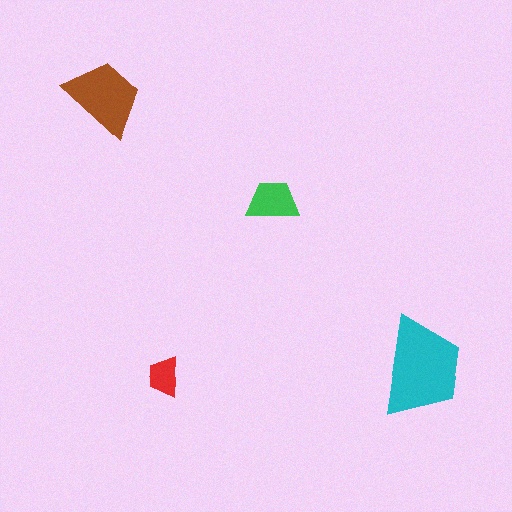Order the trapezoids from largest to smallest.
the cyan one, the brown one, the green one, the red one.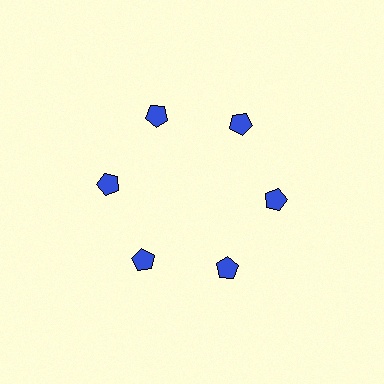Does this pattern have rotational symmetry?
Yes, this pattern has 6-fold rotational symmetry. It looks the same after rotating 60 degrees around the center.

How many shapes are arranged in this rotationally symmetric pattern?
There are 6 shapes, arranged in 6 groups of 1.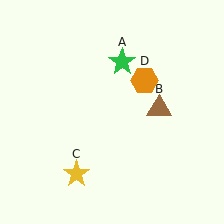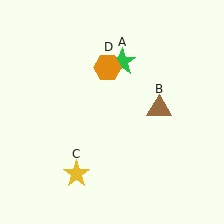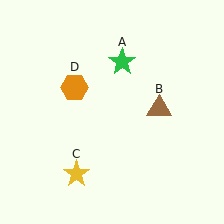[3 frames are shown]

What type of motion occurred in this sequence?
The orange hexagon (object D) rotated counterclockwise around the center of the scene.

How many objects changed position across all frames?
1 object changed position: orange hexagon (object D).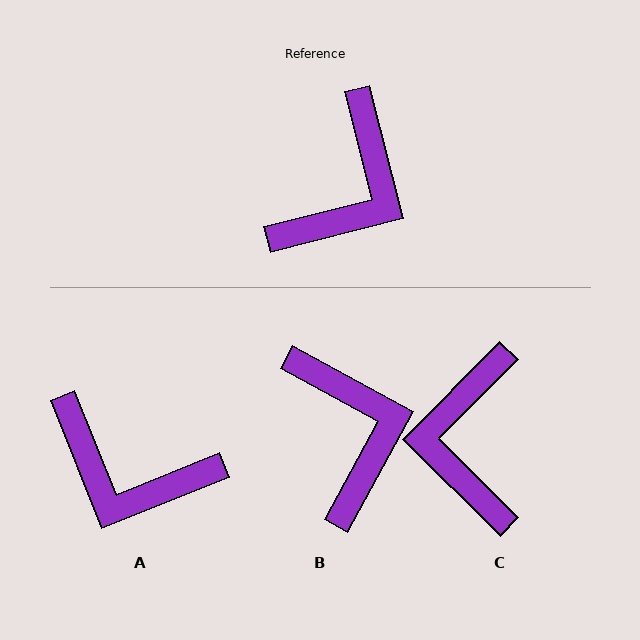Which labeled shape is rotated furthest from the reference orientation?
C, about 149 degrees away.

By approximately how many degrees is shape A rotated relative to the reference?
Approximately 82 degrees clockwise.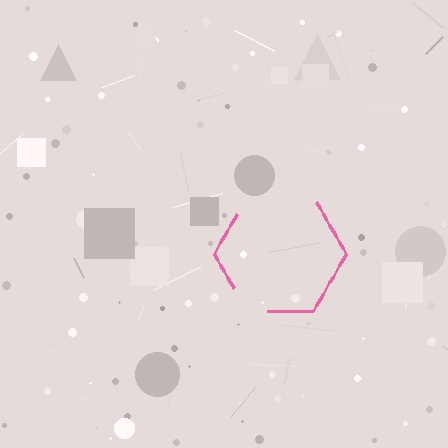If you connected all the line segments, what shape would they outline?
They would outline a hexagon.